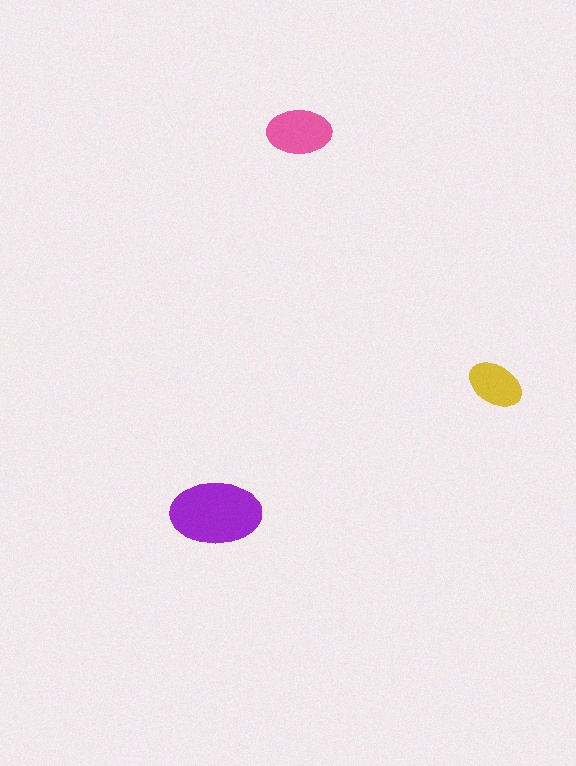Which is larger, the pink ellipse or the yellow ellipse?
The pink one.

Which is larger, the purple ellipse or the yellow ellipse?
The purple one.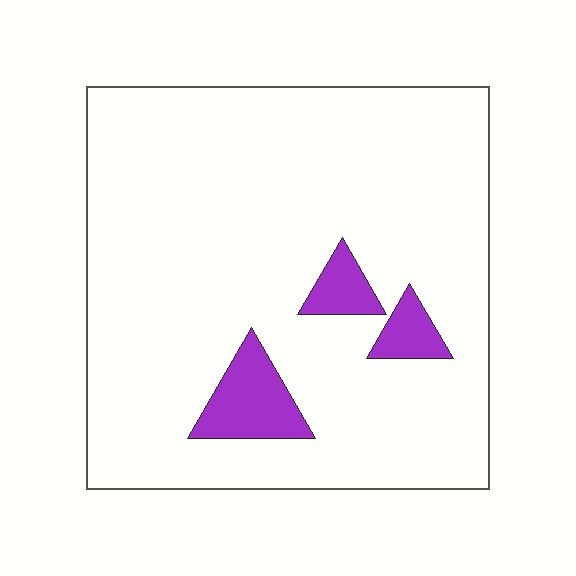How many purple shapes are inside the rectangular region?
3.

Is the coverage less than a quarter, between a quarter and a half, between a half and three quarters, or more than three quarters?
Less than a quarter.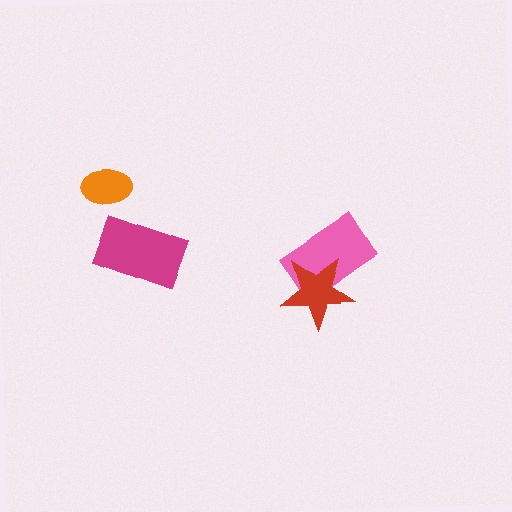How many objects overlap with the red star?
1 object overlaps with the red star.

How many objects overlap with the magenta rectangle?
0 objects overlap with the magenta rectangle.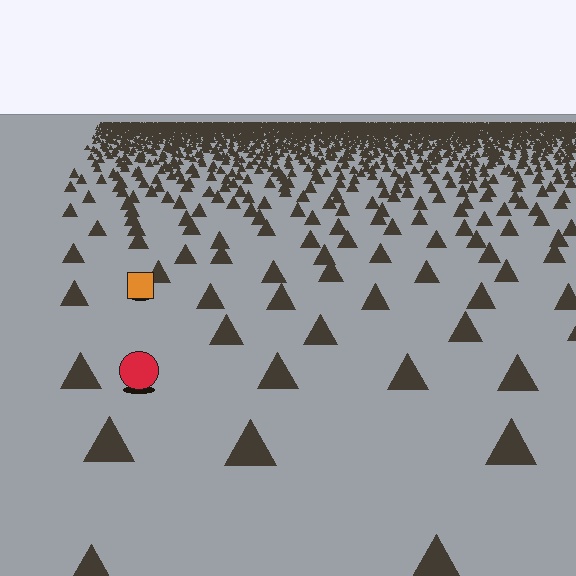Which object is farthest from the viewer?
The orange square is farthest from the viewer. It appears smaller and the ground texture around it is denser.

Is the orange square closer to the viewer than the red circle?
No. The red circle is closer — you can tell from the texture gradient: the ground texture is coarser near it.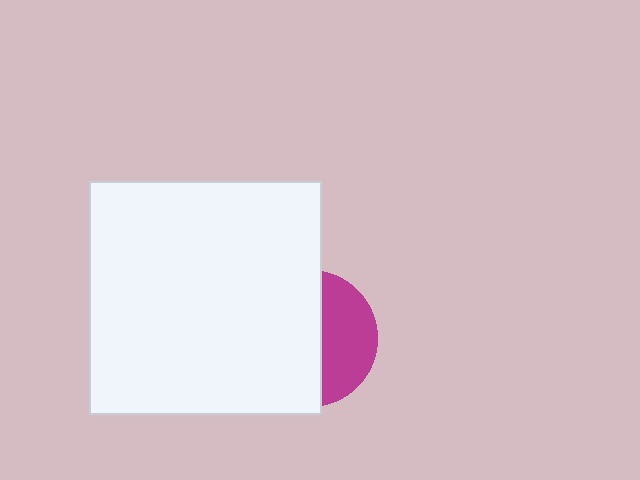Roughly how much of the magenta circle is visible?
A small part of it is visible (roughly 39%).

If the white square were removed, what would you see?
You would see the complete magenta circle.